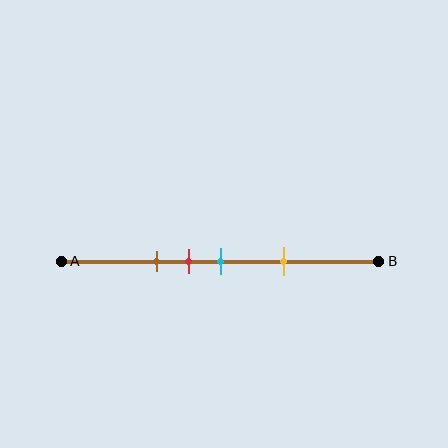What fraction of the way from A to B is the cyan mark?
The cyan mark is approximately 50% (0.5) of the way from A to B.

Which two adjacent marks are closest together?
The red and cyan marks are the closest adjacent pair.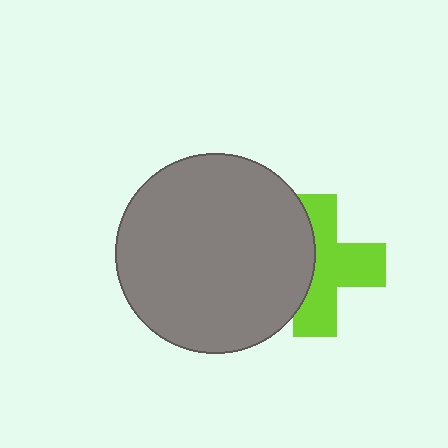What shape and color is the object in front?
The object in front is a gray circle.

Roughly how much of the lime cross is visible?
About half of it is visible (roughly 61%).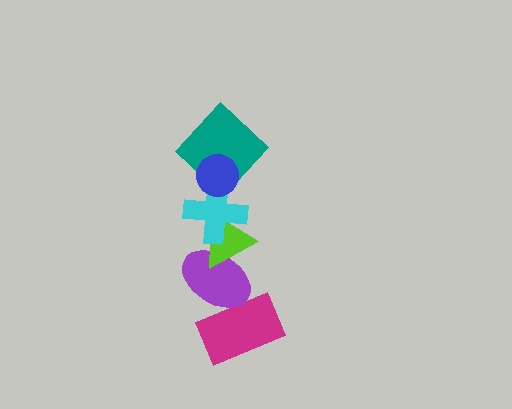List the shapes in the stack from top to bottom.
From top to bottom: the blue circle, the teal diamond, the cyan cross, the lime triangle, the purple ellipse, the magenta rectangle.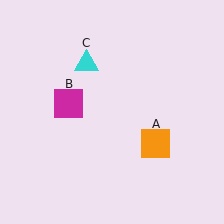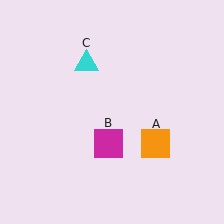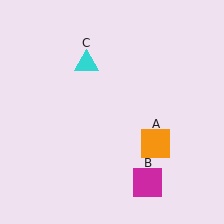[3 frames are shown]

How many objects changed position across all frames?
1 object changed position: magenta square (object B).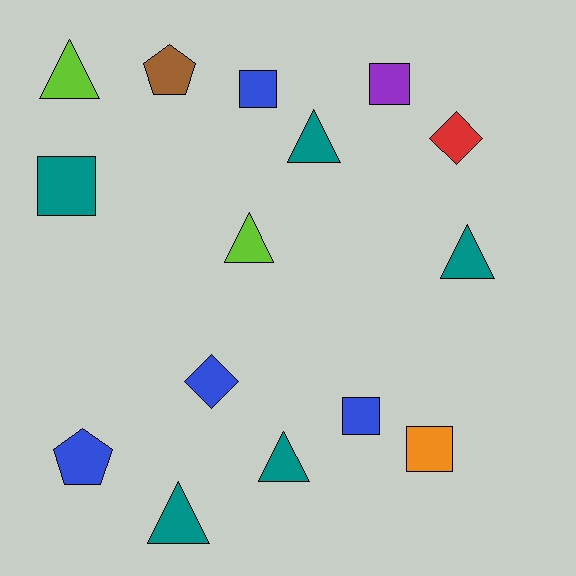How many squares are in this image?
There are 5 squares.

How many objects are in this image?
There are 15 objects.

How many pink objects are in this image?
There are no pink objects.